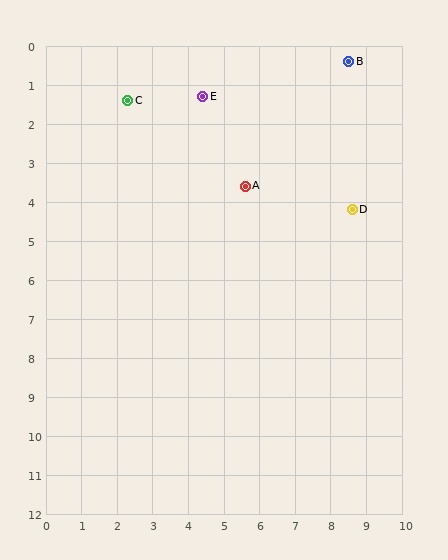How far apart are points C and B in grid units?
Points C and B are about 6.3 grid units apart.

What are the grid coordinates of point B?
Point B is at approximately (8.5, 0.4).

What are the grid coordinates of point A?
Point A is at approximately (5.6, 3.6).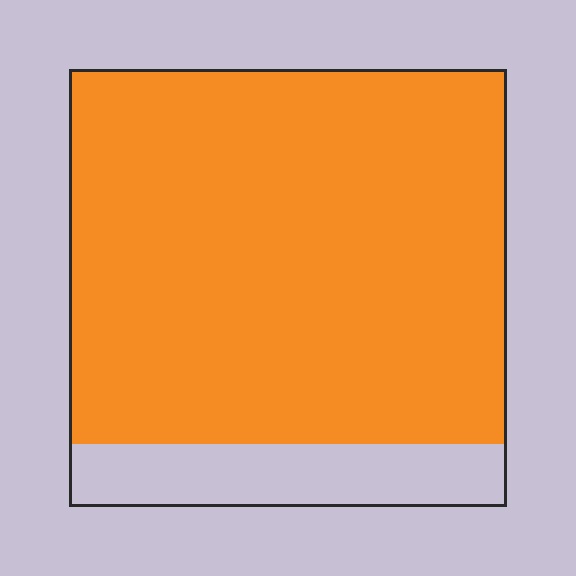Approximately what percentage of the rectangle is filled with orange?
Approximately 85%.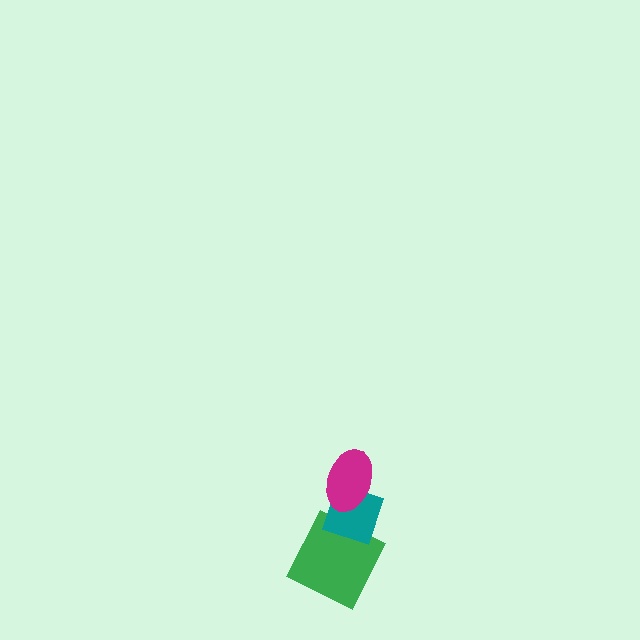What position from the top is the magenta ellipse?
The magenta ellipse is 1st from the top.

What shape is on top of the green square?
The teal diamond is on top of the green square.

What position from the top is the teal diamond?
The teal diamond is 2nd from the top.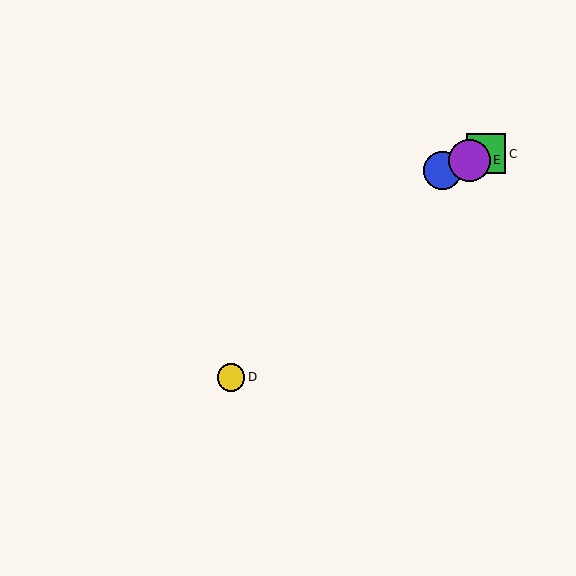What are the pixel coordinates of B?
Object B is at (442, 171).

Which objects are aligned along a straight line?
Objects A, B, C, E are aligned along a straight line.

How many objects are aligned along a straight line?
4 objects (A, B, C, E) are aligned along a straight line.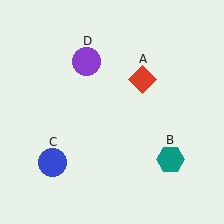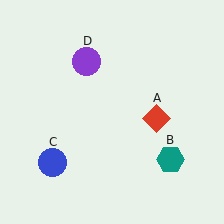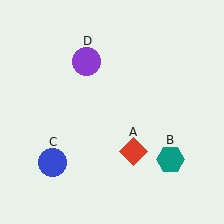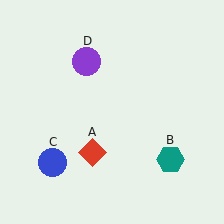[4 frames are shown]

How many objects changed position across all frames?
1 object changed position: red diamond (object A).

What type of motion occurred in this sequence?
The red diamond (object A) rotated clockwise around the center of the scene.